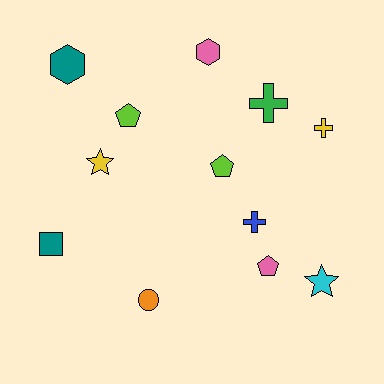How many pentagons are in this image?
There are 3 pentagons.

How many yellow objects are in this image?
There are 2 yellow objects.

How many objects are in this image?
There are 12 objects.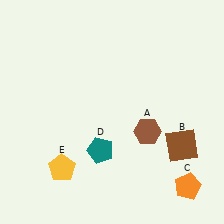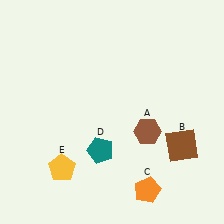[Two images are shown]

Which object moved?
The orange pentagon (C) moved left.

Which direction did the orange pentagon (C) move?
The orange pentagon (C) moved left.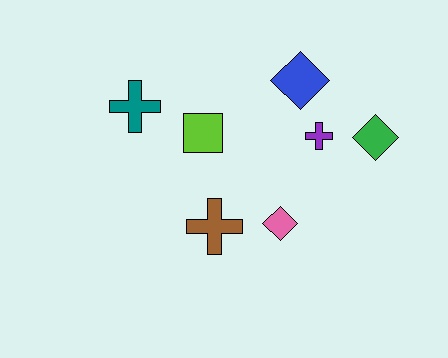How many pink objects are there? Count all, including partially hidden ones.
There is 1 pink object.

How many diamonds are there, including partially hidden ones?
There are 3 diamonds.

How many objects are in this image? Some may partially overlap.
There are 7 objects.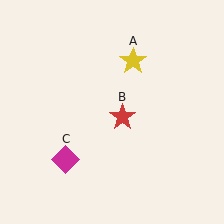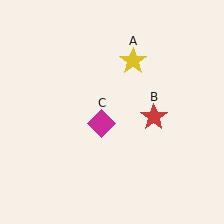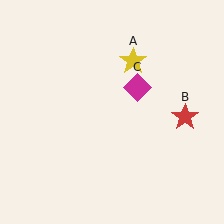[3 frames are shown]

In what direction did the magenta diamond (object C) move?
The magenta diamond (object C) moved up and to the right.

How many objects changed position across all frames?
2 objects changed position: red star (object B), magenta diamond (object C).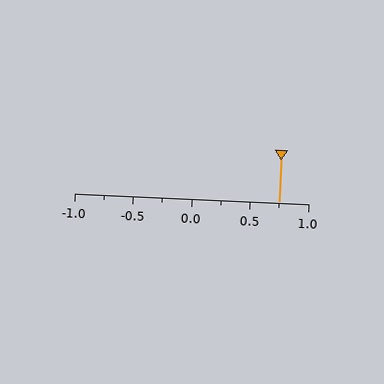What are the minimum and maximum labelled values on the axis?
The axis runs from -1.0 to 1.0.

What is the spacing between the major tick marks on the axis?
The major ticks are spaced 0.5 apart.